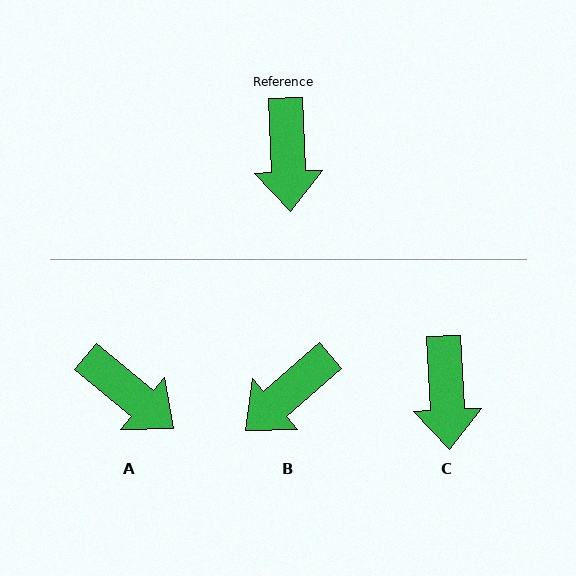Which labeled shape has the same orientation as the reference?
C.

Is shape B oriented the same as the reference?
No, it is off by about 52 degrees.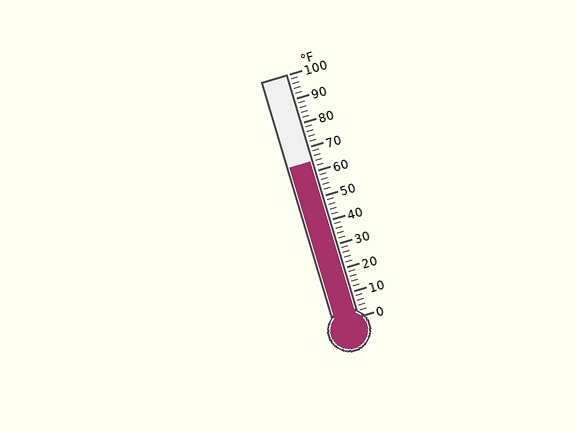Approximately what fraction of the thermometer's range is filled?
The thermometer is filled to approximately 65% of its range.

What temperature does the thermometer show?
The thermometer shows approximately 64°F.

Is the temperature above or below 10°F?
The temperature is above 10°F.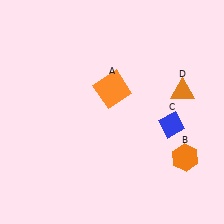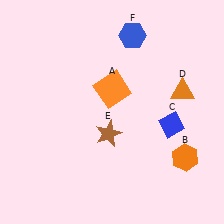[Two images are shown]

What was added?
A brown star (E), a blue hexagon (F) were added in Image 2.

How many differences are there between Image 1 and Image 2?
There are 2 differences between the two images.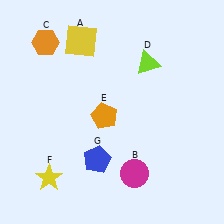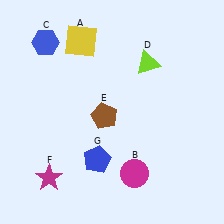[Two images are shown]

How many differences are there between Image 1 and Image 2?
There are 3 differences between the two images.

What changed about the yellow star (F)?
In Image 1, F is yellow. In Image 2, it changed to magenta.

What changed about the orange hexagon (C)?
In Image 1, C is orange. In Image 2, it changed to blue.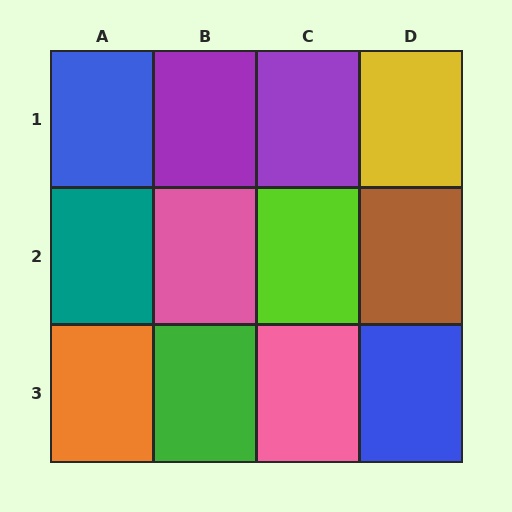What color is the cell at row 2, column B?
Pink.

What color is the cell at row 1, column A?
Blue.